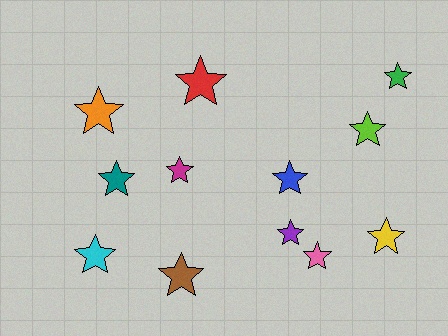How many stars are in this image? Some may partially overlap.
There are 12 stars.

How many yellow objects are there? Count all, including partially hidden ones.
There is 1 yellow object.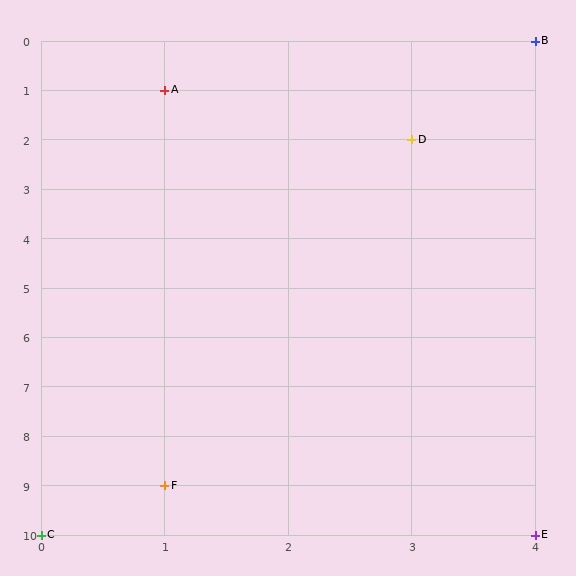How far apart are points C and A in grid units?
Points C and A are 1 column and 9 rows apart (about 9.1 grid units diagonally).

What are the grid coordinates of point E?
Point E is at grid coordinates (4, 10).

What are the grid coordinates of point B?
Point B is at grid coordinates (4, 0).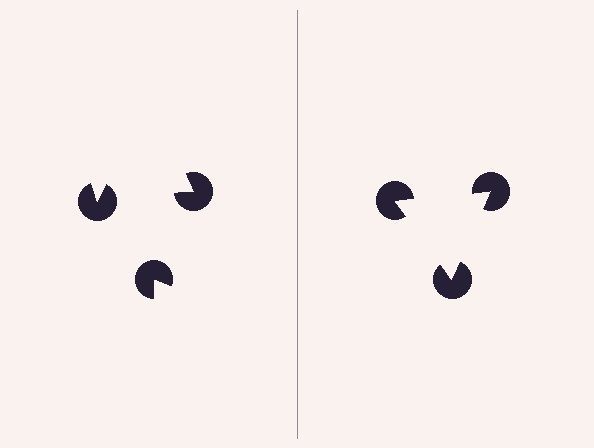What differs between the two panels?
The pac-man discs are positioned identically on both sides; only the wedge orientations differ. On the right they align to a triangle; on the left they are misaligned.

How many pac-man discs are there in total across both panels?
6 — 3 on each side.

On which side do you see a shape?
An illusory triangle appears on the right side. On the left side the wedge cuts are rotated, so no coherent shape forms.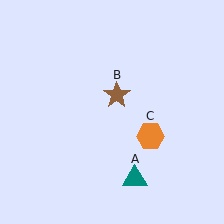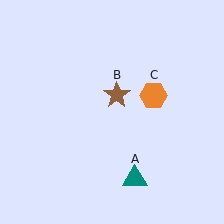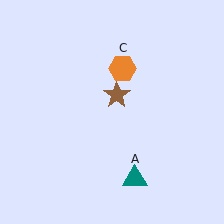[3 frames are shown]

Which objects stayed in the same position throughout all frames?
Teal triangle (object A) and brown star (object B) remained stationary.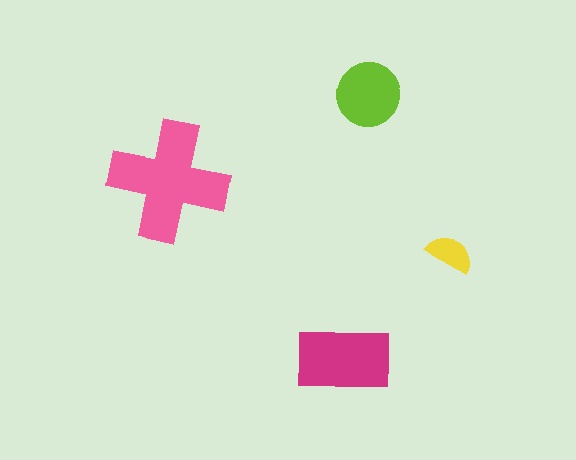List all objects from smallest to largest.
The yellow semicircle, the lime circle, the magenta rectangle, the pink cross.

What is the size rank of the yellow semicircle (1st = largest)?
4th.